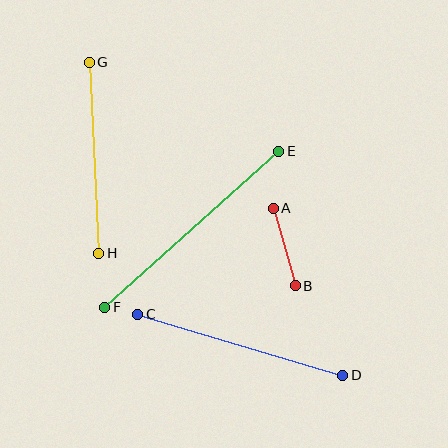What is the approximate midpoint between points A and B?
The midpoint is at approximately (284, 247) pixels.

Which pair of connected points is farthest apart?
Points E and F are farthest apart.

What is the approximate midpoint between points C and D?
The midpoint is at approximately (240, 345) pixels.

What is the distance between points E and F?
The distance is approximately 234 pixels.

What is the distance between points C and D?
The distance is approximately 214 pixels.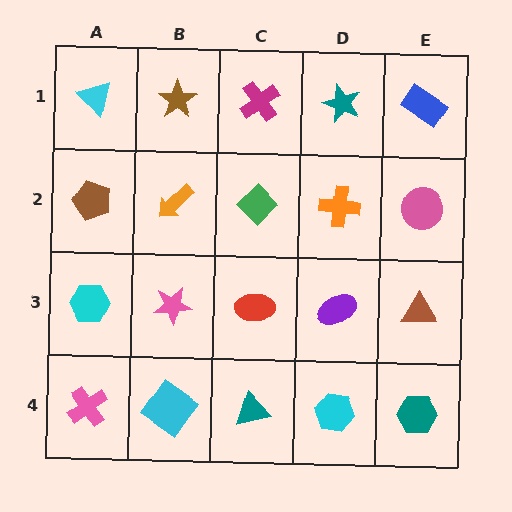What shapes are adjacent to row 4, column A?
A cyan hexagon (row 3, column A), a cyan diamond (row 4, column B).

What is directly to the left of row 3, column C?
A pink star.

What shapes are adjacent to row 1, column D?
An orange cross (row 2, column D), a magenta cross (row 1, column C), a blue rectangle (row 1, column E).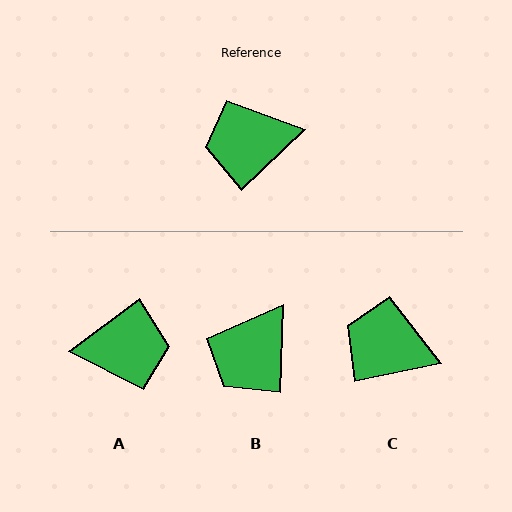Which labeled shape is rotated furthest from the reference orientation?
A, about 173 degrees away.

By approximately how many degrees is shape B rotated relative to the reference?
Approximately 44 degrees counter-clockwise.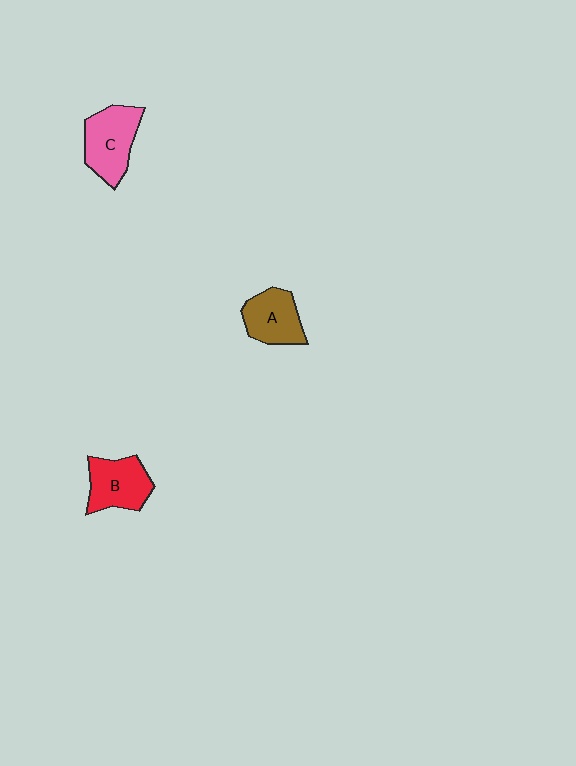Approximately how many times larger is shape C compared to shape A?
Approximately 1.2 times.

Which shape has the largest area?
Shape C (pink).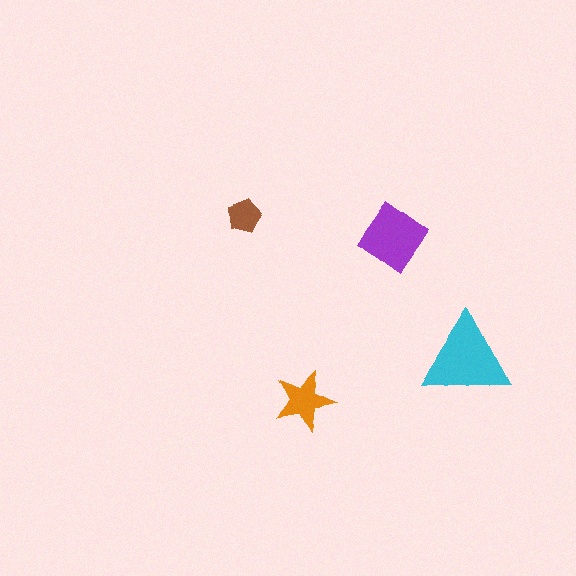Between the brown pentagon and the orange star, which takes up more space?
The orange star.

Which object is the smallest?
The brown pentagon.